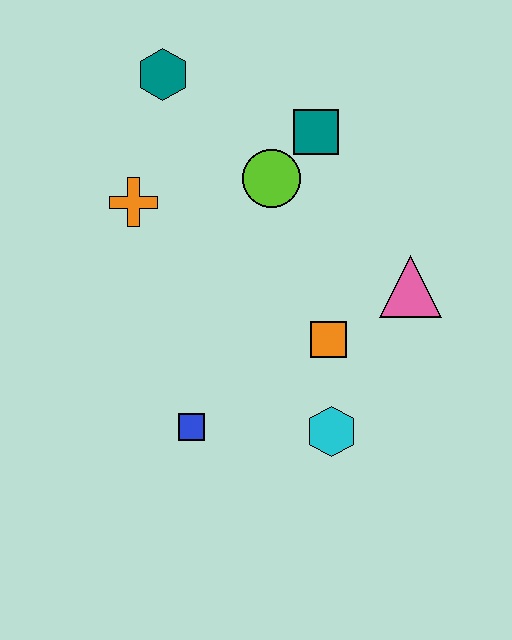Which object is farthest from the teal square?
The blue square is farthest from the teal square.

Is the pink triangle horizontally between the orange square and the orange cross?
No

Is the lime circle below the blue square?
No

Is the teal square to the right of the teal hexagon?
Yes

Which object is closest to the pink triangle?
The orange square is closest to the pink triangle.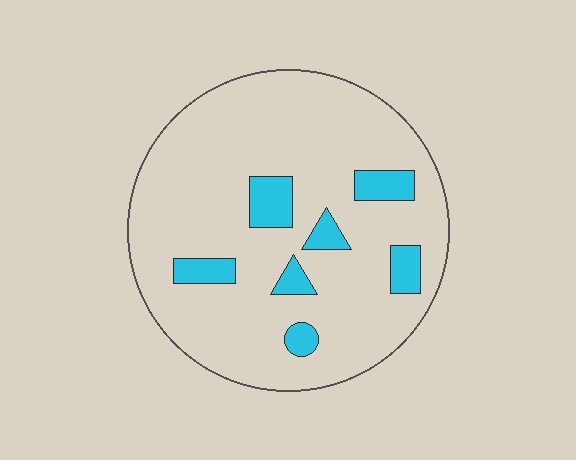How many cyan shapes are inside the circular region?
7.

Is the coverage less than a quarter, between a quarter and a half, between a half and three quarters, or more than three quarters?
Less than a quarter.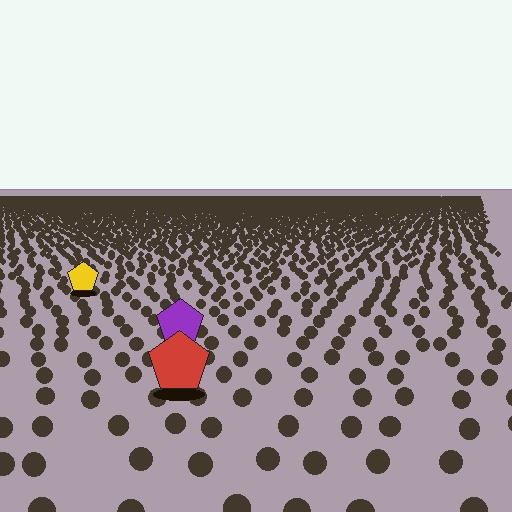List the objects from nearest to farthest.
From nearest to farthest: the red pentagon, the purple pentagon, the yellow pentagon.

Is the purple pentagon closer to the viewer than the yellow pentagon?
Yes. The purple pentagon is closer — you can tell from the texture gradient: the ground texture is coarser near it.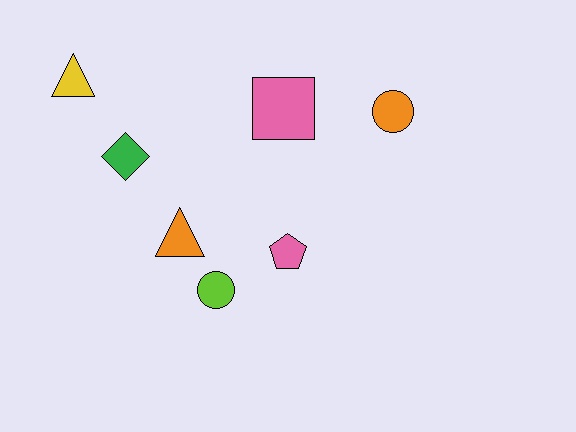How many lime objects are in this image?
There is 1 lime object.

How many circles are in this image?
There are 2 circles.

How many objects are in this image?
There are 7 objects.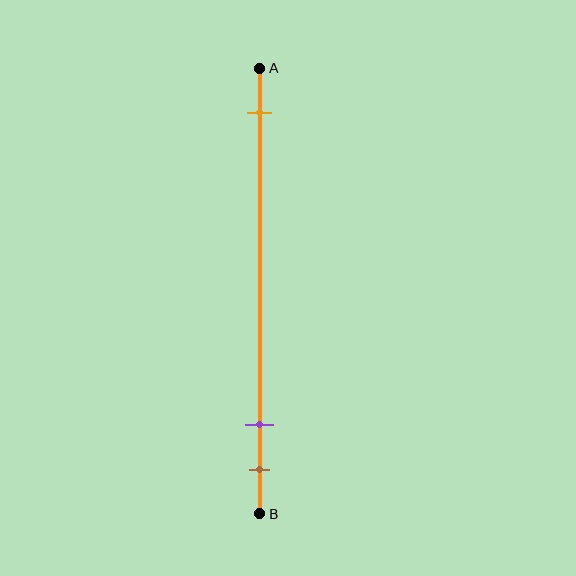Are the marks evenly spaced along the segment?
No, the marks are not evenly spaced.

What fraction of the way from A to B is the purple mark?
The purple mark is approximately 80% (0.8) of the way from A to B.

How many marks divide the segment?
There are 3 marks dividing the segment.